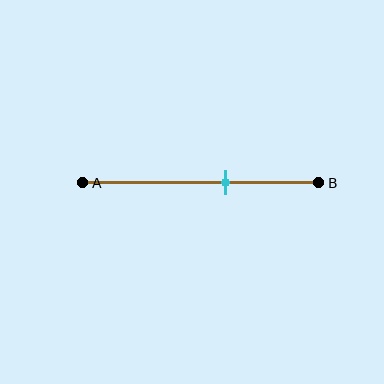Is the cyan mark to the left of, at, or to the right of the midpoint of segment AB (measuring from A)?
The cyan mark is to the right of the midpoint of segment AB.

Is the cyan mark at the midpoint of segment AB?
No, the mark is at about 60% from A, not at the 50% midpoint.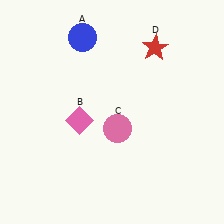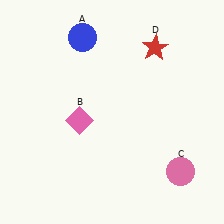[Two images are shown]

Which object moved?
The pink circle (C) moved right.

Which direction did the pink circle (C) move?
The pink circle (C) moved right.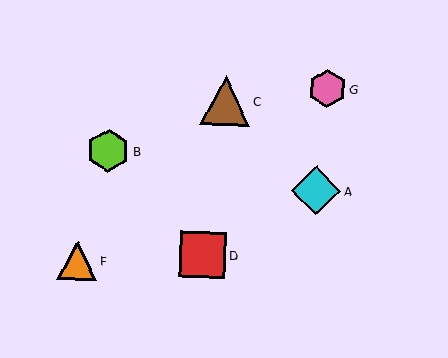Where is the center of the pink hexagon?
The center of the pink hexagon is at (327, 88).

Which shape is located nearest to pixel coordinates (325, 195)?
The cyan diamond (labeled A) at (316, 191) is nearest to that location.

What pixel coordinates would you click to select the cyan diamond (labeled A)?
Click at (316, 191) to select the cyan diamond A.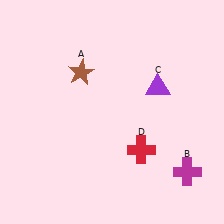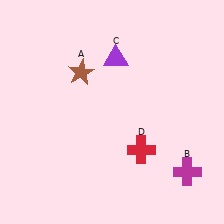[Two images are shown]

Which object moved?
The purple triangle (C) moved left.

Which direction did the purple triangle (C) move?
The purple triangle (C) moved left.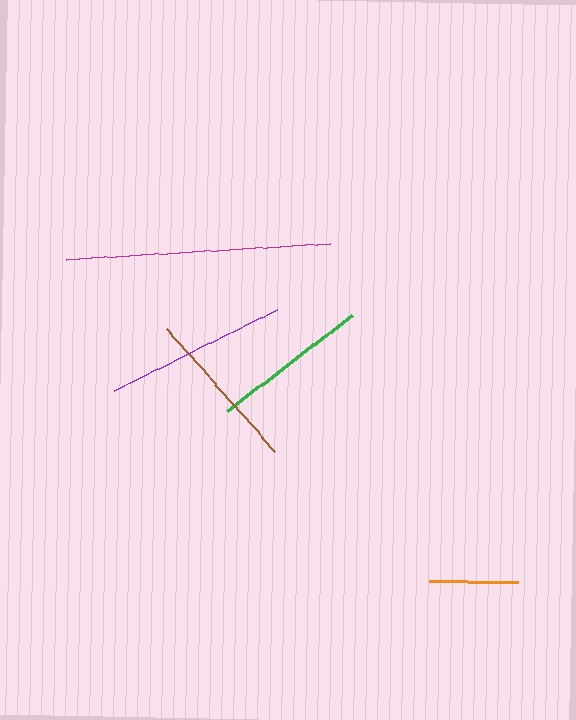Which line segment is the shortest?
The orange line is the shortest at approximately 89 pixels.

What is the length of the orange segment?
The orange segment is approximately 89 pixels long.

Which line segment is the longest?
The magenta line is the longest at approximately 265 pixels.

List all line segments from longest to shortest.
From longest to shortest: magenta, purple, brown, green, orange.